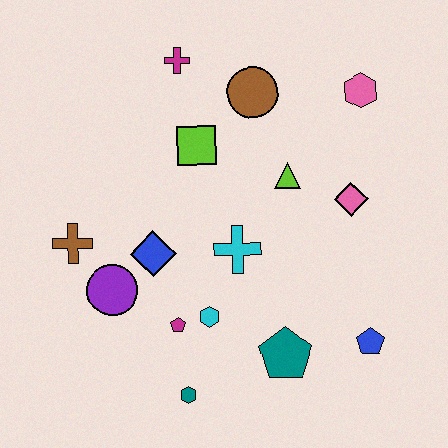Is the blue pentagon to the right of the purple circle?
Yes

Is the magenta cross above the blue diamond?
Yes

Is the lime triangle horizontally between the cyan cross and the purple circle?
No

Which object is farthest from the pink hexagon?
The teal hexagon is farthest from the pink hexagon.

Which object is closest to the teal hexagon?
The magenta pentagon is closest to the teal hexagon.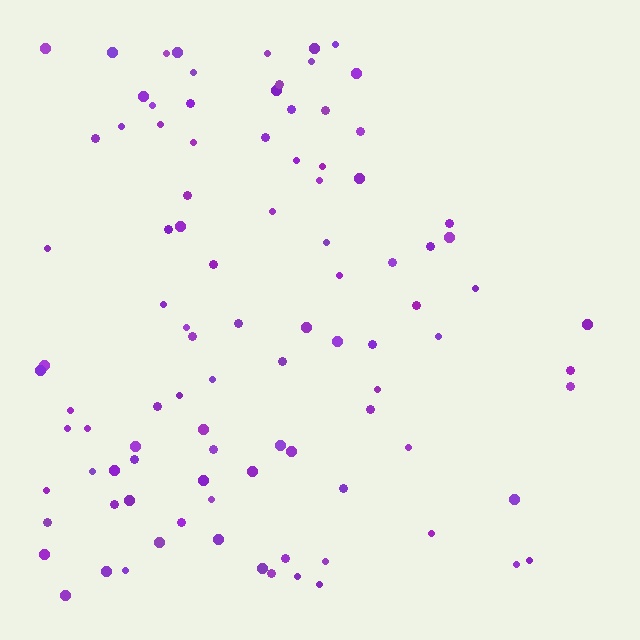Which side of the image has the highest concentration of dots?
The left.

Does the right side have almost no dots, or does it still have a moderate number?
Still a moderate number, just noticeably fewer than the left.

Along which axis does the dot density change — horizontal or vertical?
Horizontal.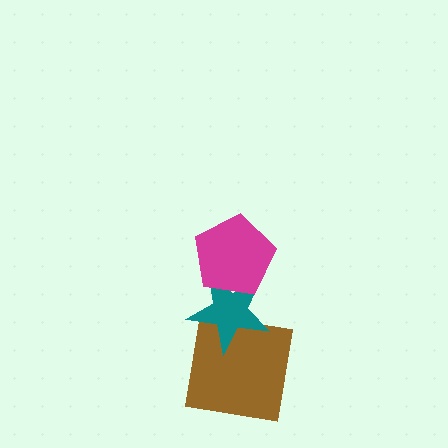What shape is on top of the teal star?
The magenta pentagon is on top of the teal star.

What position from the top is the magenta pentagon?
The magenta pentagon is 1st from the top.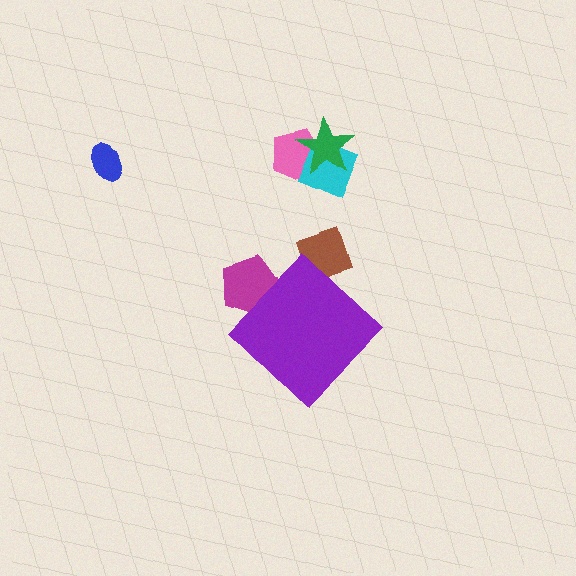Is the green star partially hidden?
No, the green star is fully visible.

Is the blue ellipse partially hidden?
No, the blue ellipse is fully visible.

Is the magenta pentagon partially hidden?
Yes, the magenta pentagon is partially hidden behind the purple diamond.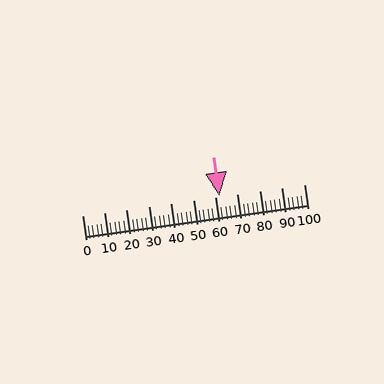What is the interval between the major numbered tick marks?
The major tick marks are spaced 10 units apart.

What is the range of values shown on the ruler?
The ruler shows values from 0 to 100.